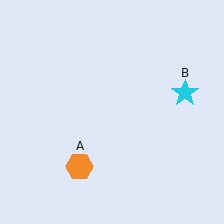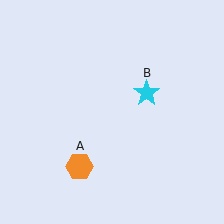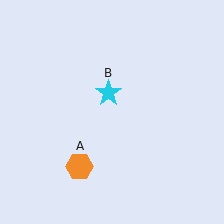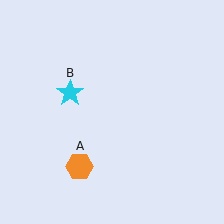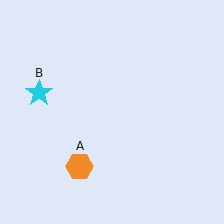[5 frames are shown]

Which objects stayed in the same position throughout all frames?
Orange hexagon (object A) remained stationary.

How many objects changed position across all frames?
1 object changed position: cyan star (object B).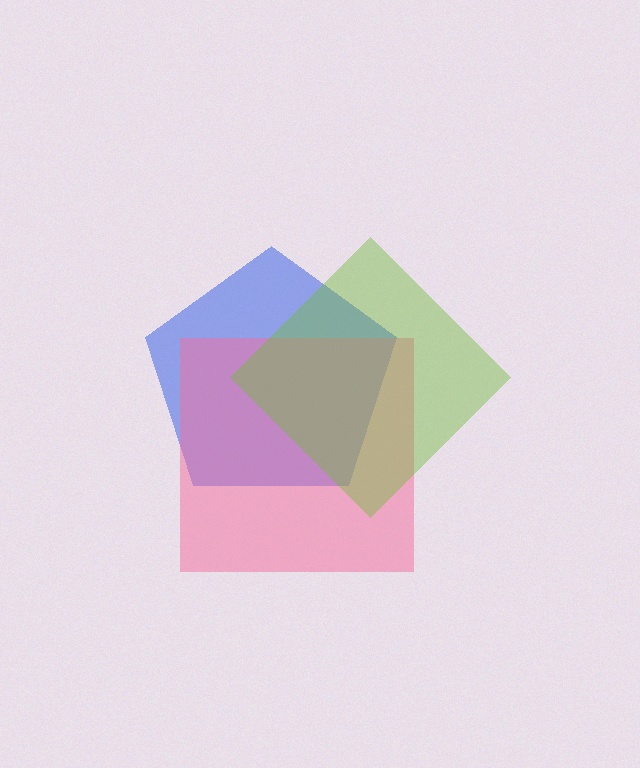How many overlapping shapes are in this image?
There are 3 overlapping shapes in the image.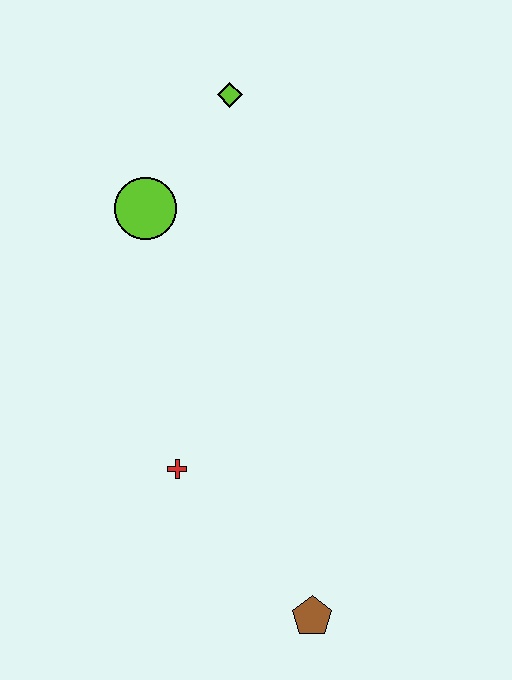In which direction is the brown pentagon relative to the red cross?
The brown pentagon is below the red cross.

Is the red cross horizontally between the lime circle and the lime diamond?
Yes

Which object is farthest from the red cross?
The lime diamond is farthest from the red cross.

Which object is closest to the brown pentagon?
The red cross is closest to the brown pentagon.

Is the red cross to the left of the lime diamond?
Yes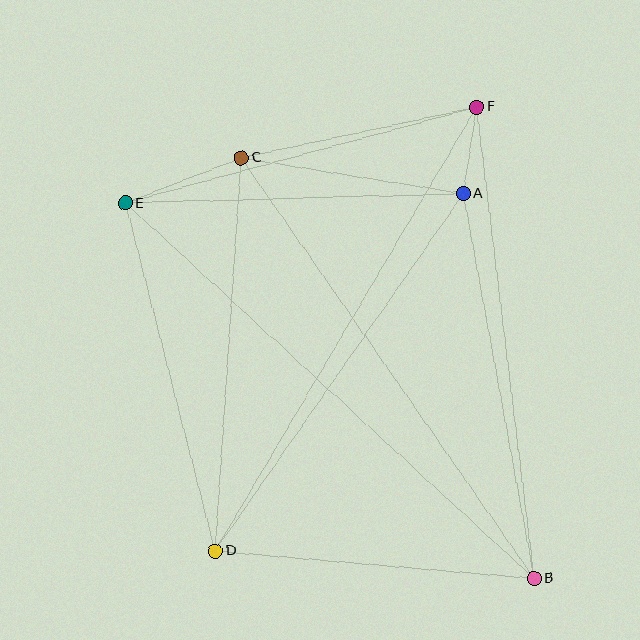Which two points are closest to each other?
Points A and F are closest to each other.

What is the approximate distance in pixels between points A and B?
The distance between A and B is approximately 392 pixels.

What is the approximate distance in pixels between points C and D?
The distance between C and D is approximately 394 pixels.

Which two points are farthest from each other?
Points B and E are farthest from each other.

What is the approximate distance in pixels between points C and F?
The distance between C and F is approximately 241 pixels.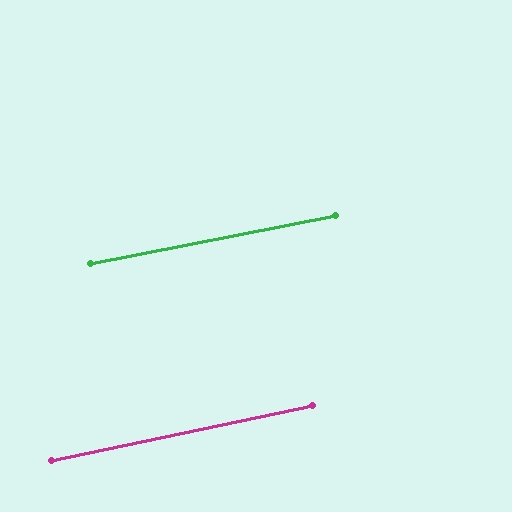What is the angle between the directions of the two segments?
Approximately 1 degree.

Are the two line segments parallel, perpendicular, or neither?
Parallel — their directions differ by only 0.6°.